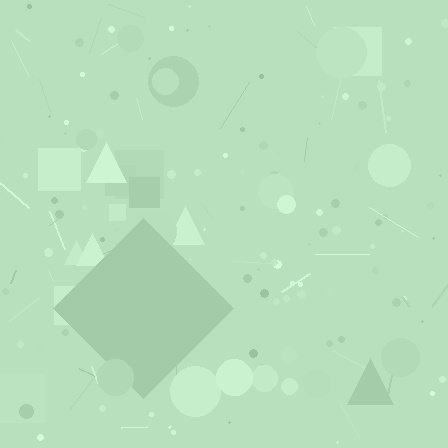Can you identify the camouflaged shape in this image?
The camouflaged shape is a diamond.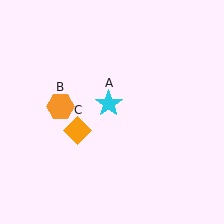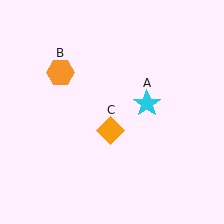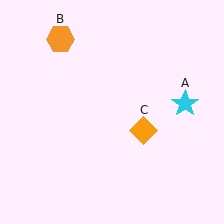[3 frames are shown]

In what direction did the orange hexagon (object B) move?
The orange hexagon (object B) moved up.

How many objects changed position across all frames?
3 objects changed position: cyan star (object A), orange hexagon (object B), orange diamond (object C).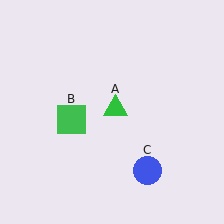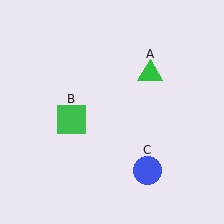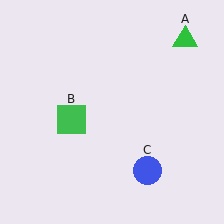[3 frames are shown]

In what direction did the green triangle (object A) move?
The green triangle (object A) moved up and to the right.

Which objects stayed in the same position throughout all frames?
Green square (object B) and blue circle (object C) remained stationary.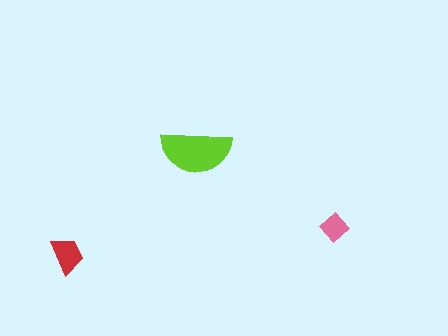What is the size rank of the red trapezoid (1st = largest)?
2nd.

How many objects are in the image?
There are 3 objects in the image.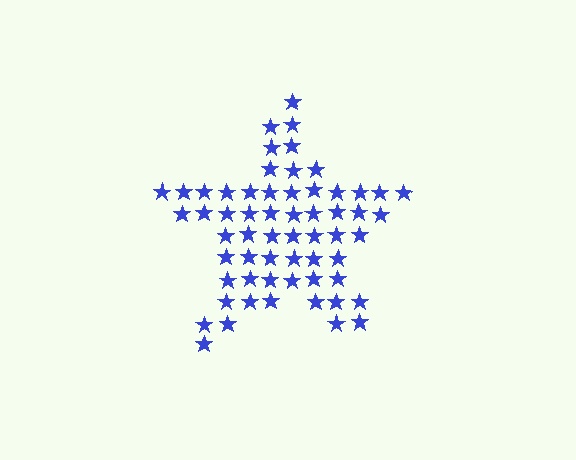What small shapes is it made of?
It is made of small stars.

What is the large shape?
The large shape is a star.